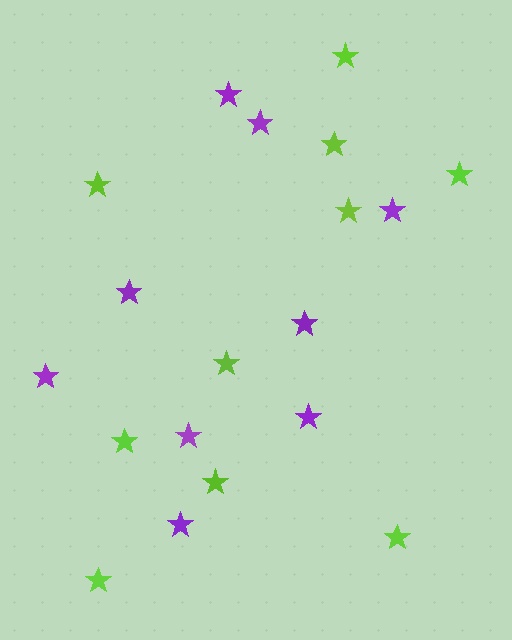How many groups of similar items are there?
There are 2 groups: one group of purple stars (9) and one group of lime stars (10).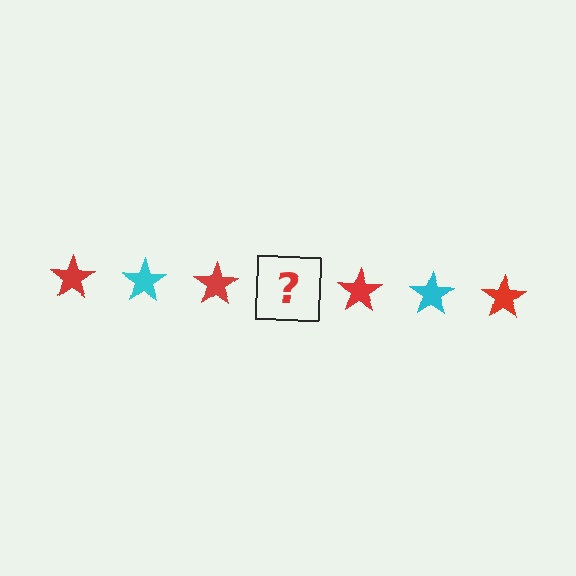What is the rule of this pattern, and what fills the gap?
The rule is that the pattern cycles through red, cyan stars. The gap should be filled with a cyan star.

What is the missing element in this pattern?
The missing element is a cyan star.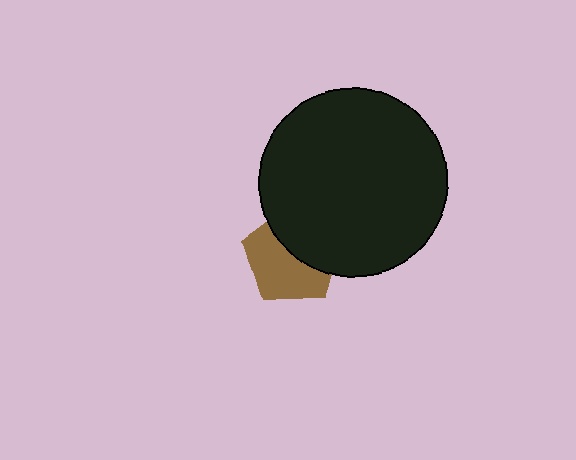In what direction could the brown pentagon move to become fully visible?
The brown pentagon could move toward the lower-left. That would shift it out from behind the black circle entirely.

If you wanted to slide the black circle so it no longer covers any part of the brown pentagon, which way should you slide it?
Slide it toward the upper-right — that is the most direct way to separate the two shapes.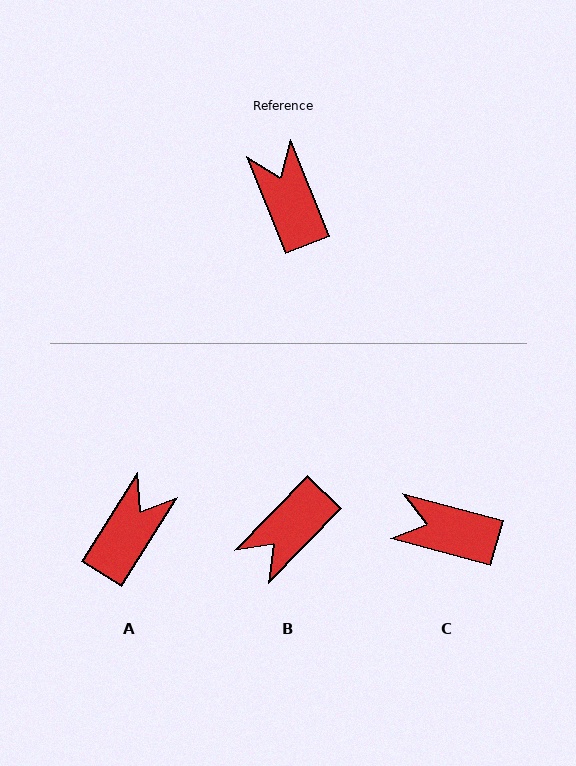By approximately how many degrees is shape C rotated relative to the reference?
Approximately 53 degrees counter-clockwise.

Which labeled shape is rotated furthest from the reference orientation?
B, about 114 degrees away.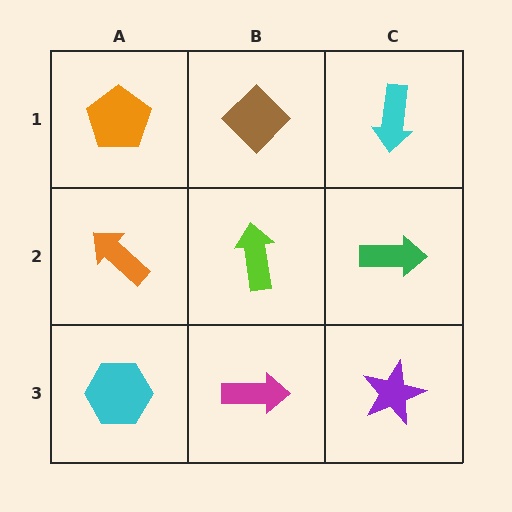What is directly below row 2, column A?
A cyan hexagon.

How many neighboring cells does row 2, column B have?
4.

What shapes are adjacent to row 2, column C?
A cyan arrow (row 1, column C), a purple star (row 3, column C), a lime arrow (row 2, column B).